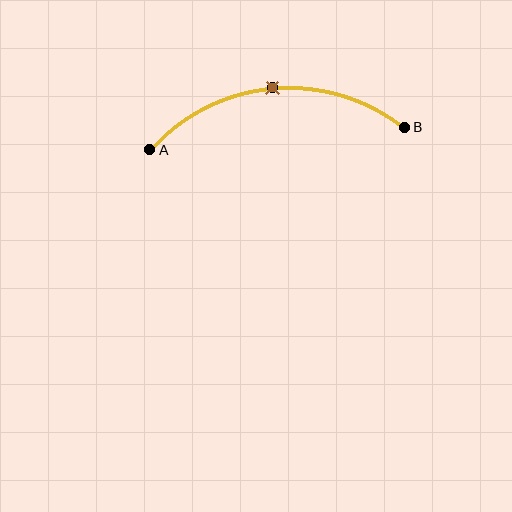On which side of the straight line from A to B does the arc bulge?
The arc bulges above the straight line connecting A and B.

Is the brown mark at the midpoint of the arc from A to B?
Yes. The brown mark lies on the arc at equal arc-length from both A and B — it is the arc midpoint.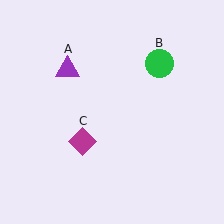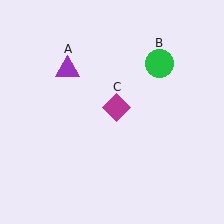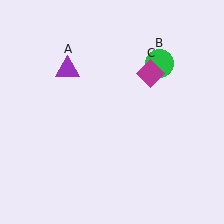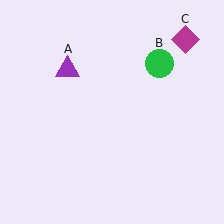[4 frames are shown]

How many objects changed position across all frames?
1 object changed position: magenta diamond (object C).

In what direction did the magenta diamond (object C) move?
The magenta diamond (object C) moved up and to the right.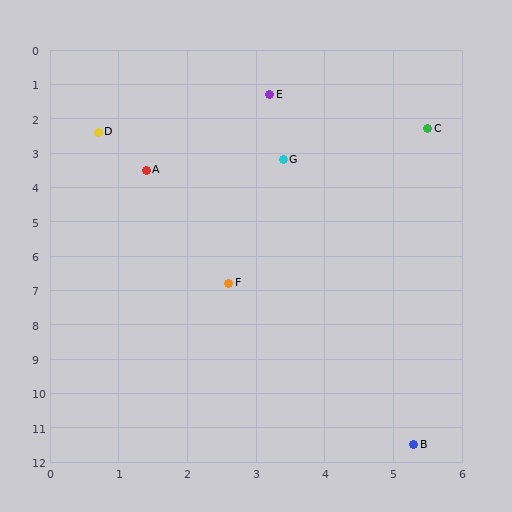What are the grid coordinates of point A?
Point A is at approximately (1.4, 3.5).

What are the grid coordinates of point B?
Point B is at approximately (5.3, 11.5).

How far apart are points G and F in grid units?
Points G and F are about 3.7 grid units apart.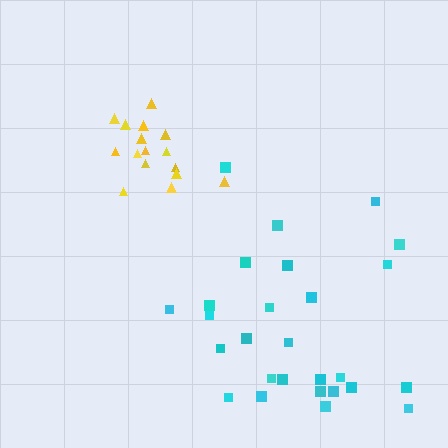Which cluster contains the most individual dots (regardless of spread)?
Cyan (27).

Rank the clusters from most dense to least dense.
yellow, cyan.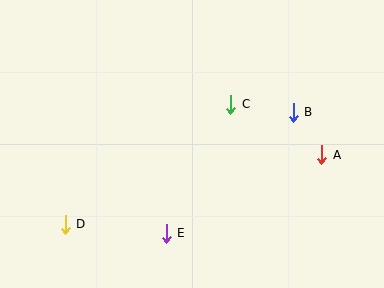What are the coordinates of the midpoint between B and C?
The midpoint between B and C is at (262, 108).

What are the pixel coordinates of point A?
Point A is at (322, 155).